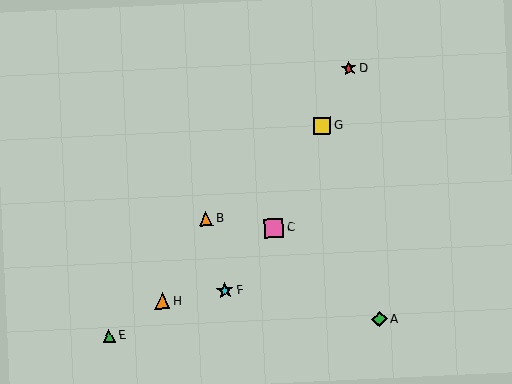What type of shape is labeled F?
Shape F is a cyan star.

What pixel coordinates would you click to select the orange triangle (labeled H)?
Click at (162, 301) to select the orange triangle H.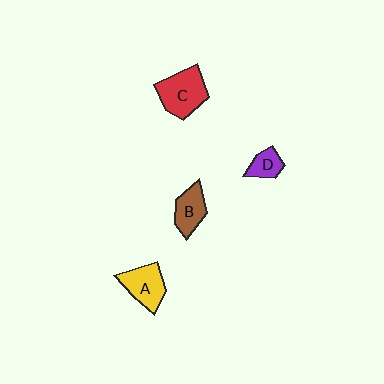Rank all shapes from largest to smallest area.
From largest to smallest: C (red), A (yellow), B (brown), D (purple).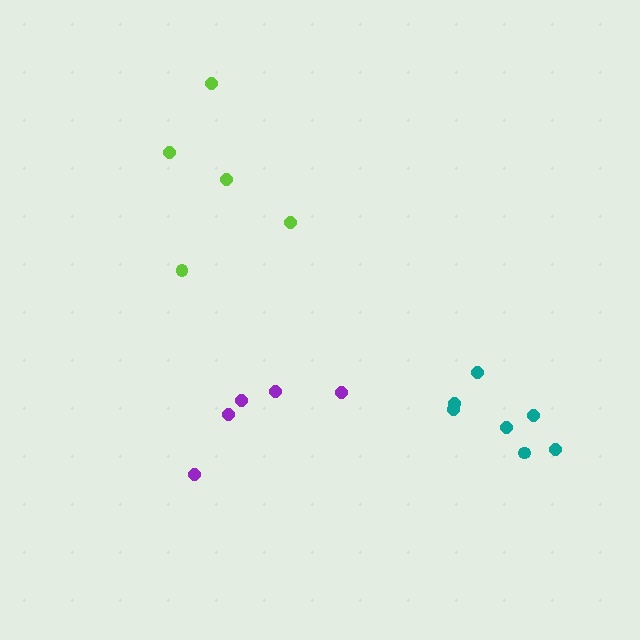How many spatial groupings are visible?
There are 3 spatial groupings.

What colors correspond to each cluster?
The clusters are colored: teal, lime, purple.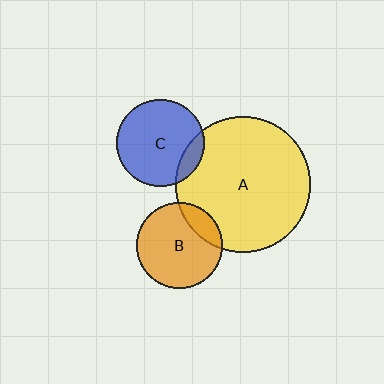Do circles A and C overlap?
Yes.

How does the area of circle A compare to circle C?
Approximately 2.4 times.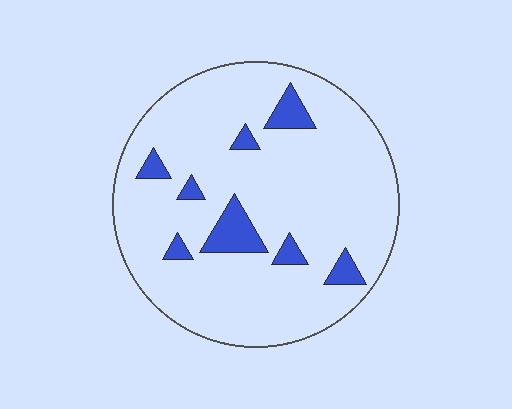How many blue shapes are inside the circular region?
8.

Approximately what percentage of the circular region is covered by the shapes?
Approximately 10%.